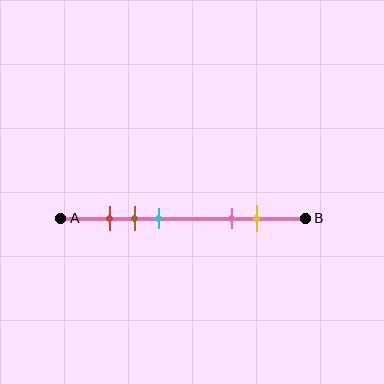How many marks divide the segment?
There are 5 marks dividing the segment.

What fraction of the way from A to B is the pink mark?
The pink mark is approximately 70% (0.7) of the way from A to B.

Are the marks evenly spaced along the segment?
No, the marks are not evenly spaced.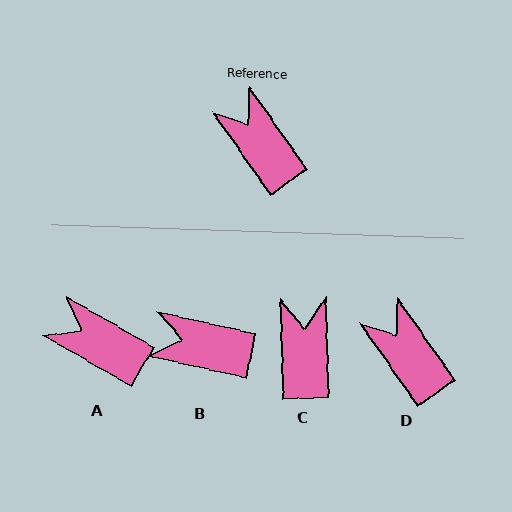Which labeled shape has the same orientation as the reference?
D.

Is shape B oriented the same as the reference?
No, it is off by about 43 degrees.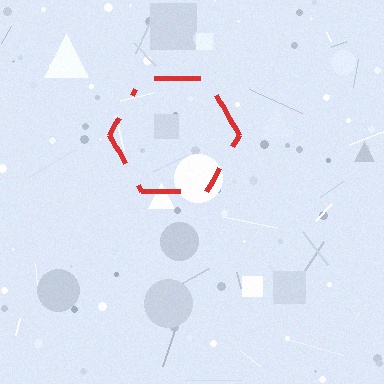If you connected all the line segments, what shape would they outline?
They would outline a hexagon.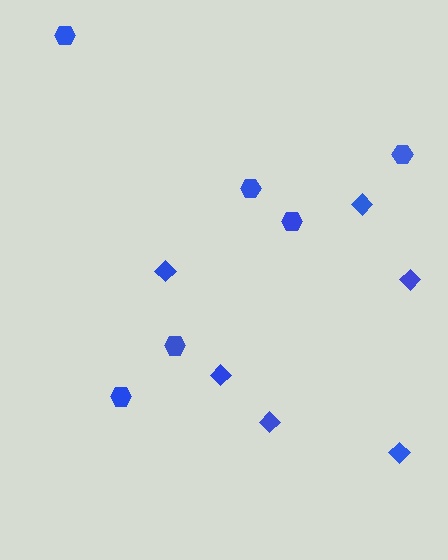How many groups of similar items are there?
There are 2 groups: one group of hexagons (6) and one group of diamonds (6).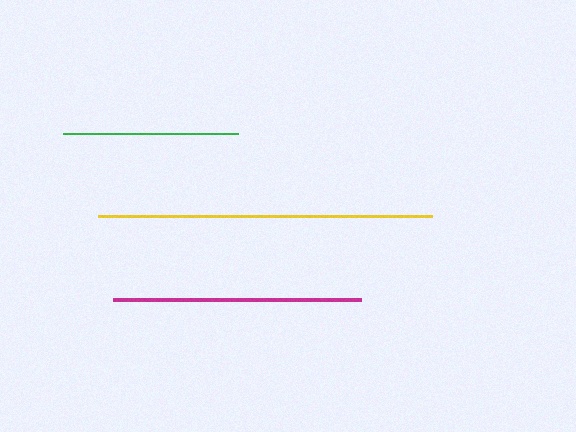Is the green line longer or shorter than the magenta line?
The magenta line is longer than the green line.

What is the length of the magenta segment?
The magenta segment is approximately 248 pixels long.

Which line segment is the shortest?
The green line is the shortest at approximately 175 pixels.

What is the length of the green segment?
The green segment is approximately 175 pixels long.